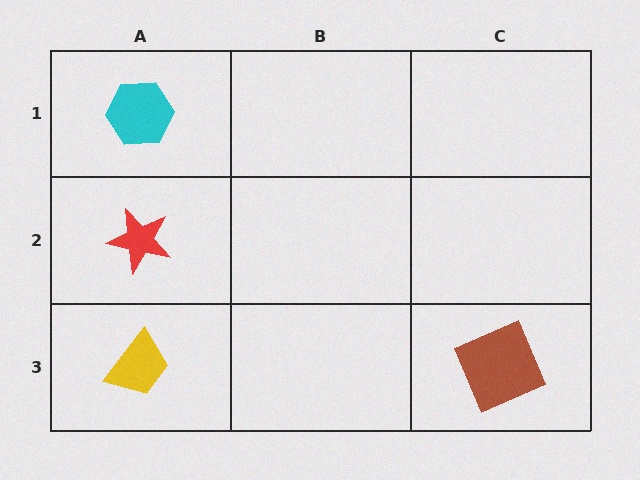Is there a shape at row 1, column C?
No, that cell is empty.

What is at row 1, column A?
A cyan hexagon.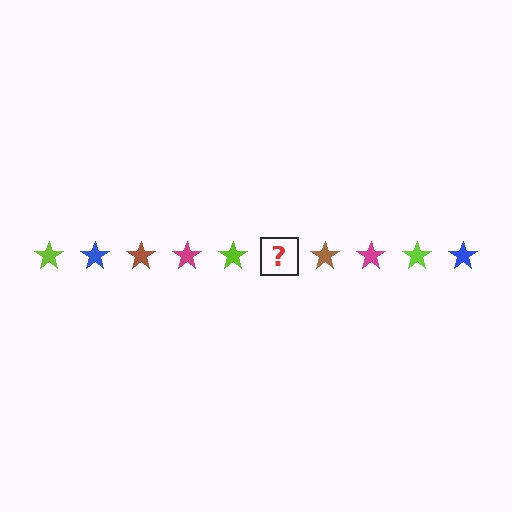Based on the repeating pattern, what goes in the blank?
The blank should be a blue star.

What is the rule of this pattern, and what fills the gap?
The rule is that the pattern cycles through lime, blue, brown, magenta stars. The gap should be filled with a blue star.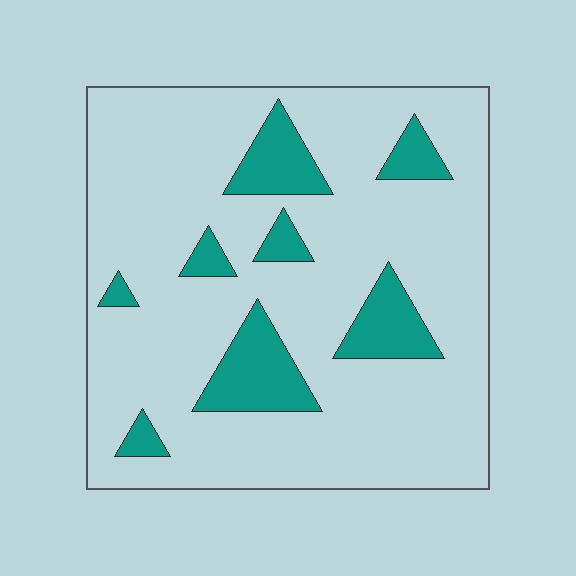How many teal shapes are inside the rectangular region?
8.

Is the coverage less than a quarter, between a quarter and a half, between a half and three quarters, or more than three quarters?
Less than a quarter.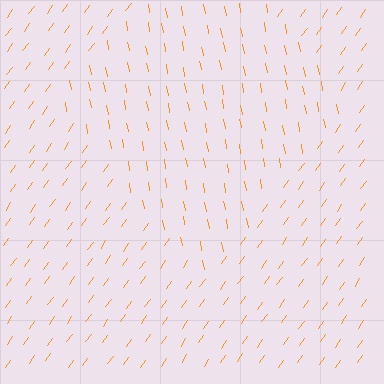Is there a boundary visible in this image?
Yes, there is a texture boundary formed by a change in line orientation.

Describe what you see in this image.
The image is filled with small orange line segments. A diamond region in the image has lines oriented differently from the surrounding lines, creating a visible texture boundary.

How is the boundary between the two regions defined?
The boundary is defined purely by a change in line orientation (approximately 45 degrees difference). All lines are the same color and thickness.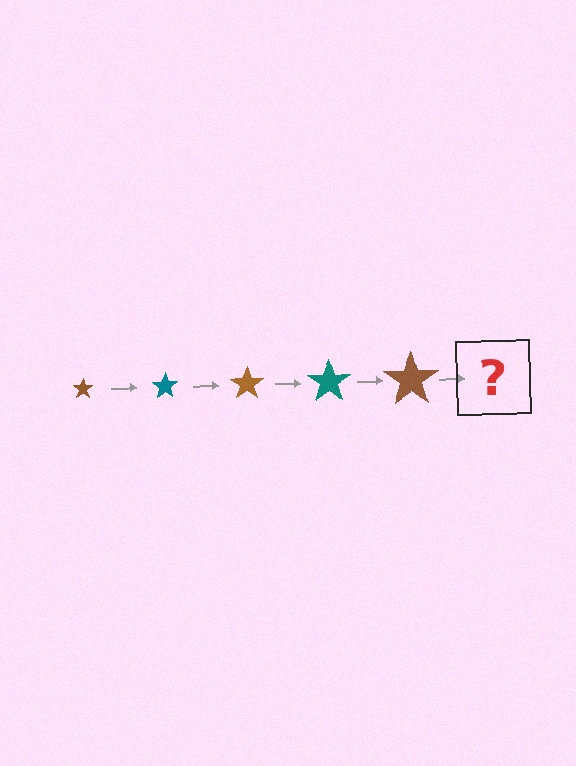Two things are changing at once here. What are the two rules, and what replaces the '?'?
The two rules are that the star grows larger each step and the color cycles through brown and teal. The '?' should be a teal star, larger than the previous one.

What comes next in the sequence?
The next element should be a teal star, larger than the previous one.